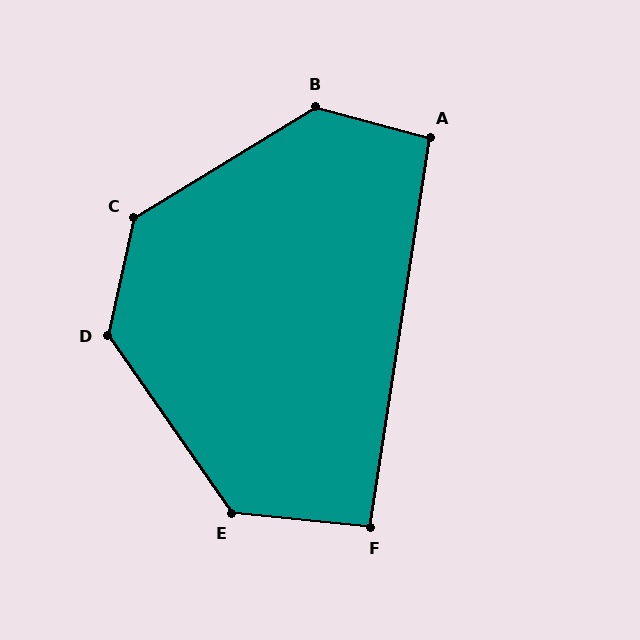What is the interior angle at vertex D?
Approximately 133 degrees (obtuse).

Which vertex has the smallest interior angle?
F, at approximately 93 degrees.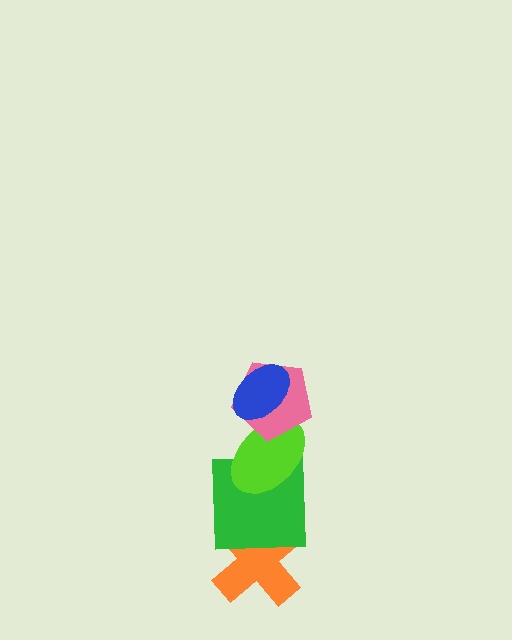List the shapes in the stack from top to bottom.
From top to bottom: the blue ellipse, the pink pentagon, the lime ellipse, the green square, the orange cross.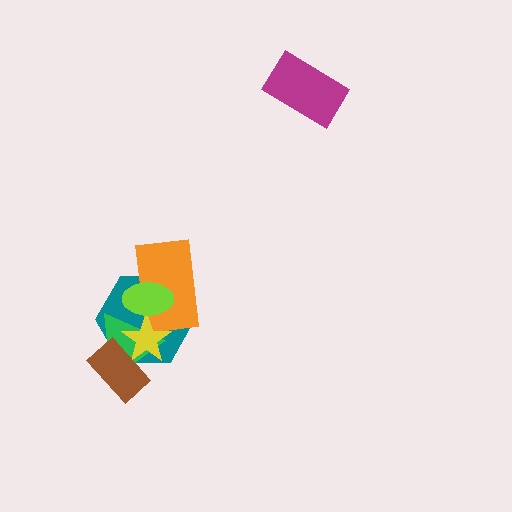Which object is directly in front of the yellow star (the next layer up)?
The brown rectangle is directly in front of the yellow star.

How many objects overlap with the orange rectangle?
4 objects overlap with the orange rectangle.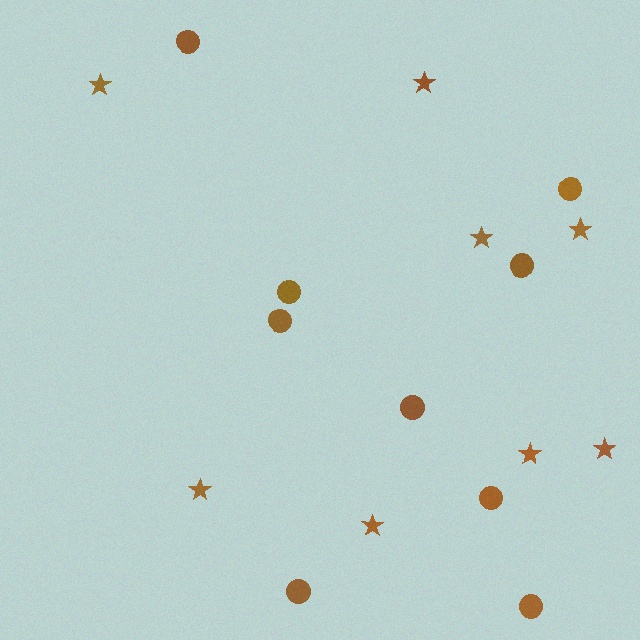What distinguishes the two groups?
There are 2 groups: one group of stars (8) and one group of circles (9).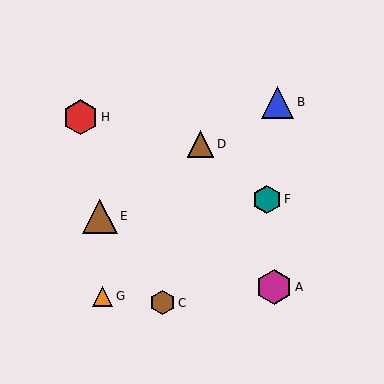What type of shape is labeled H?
Shape H is a red hexagon.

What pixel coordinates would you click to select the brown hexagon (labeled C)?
Click at (162, 303) to select the brown hexagon C.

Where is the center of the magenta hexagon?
The center of the magenta hexagon is at (274, 287).